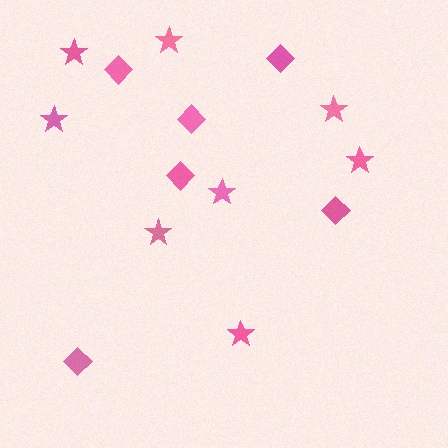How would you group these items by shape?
There are 2 groups: one group of diamonds (6) and one group of stars (8).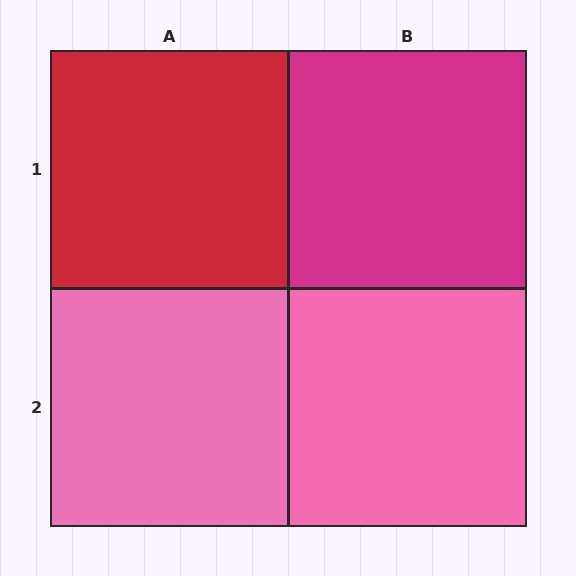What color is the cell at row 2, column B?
Pink.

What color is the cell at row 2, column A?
Pink.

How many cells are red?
1 cell is red.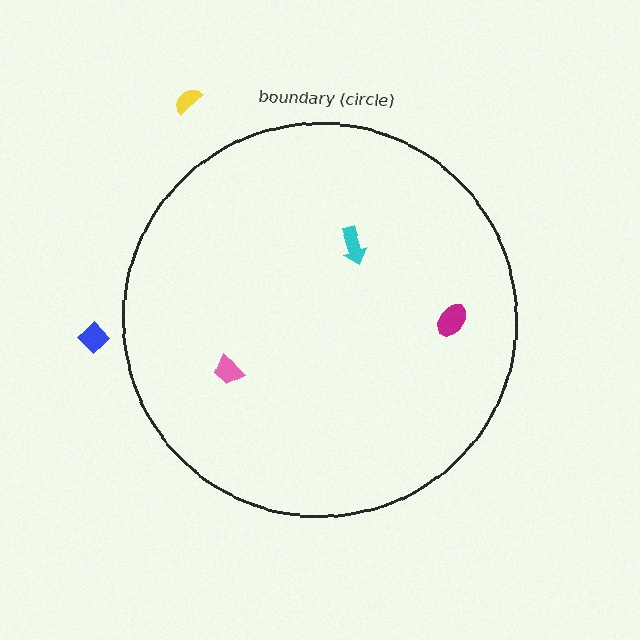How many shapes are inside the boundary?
3 inside, 2 outside.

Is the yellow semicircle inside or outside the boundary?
Outside.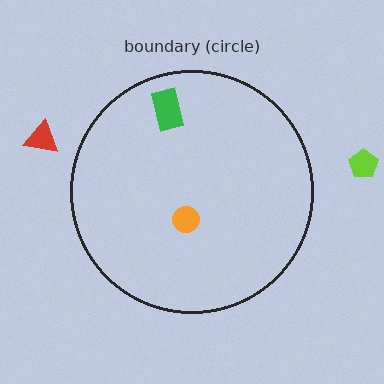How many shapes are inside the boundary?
2 inside, 2 outside.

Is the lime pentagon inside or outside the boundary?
Outside.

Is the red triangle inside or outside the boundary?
Outside.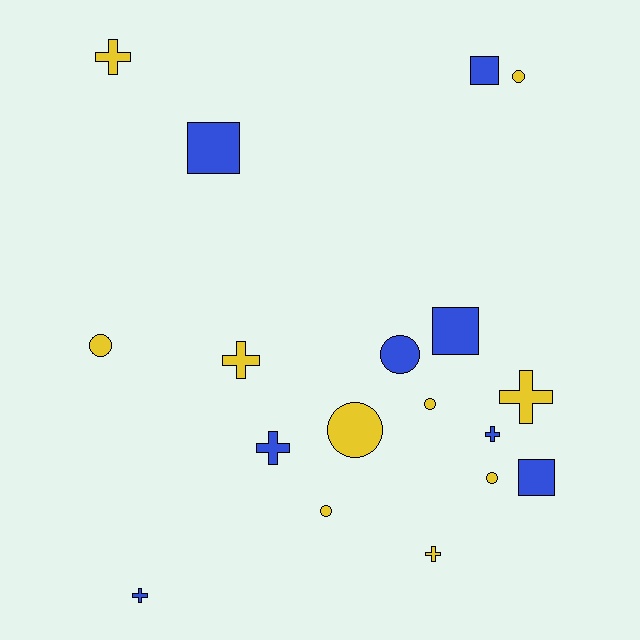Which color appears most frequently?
Yellow, with 10 objects.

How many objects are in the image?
There are 18 objects.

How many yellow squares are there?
There are no yellow squares.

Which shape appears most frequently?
Circle, with 7 objects.